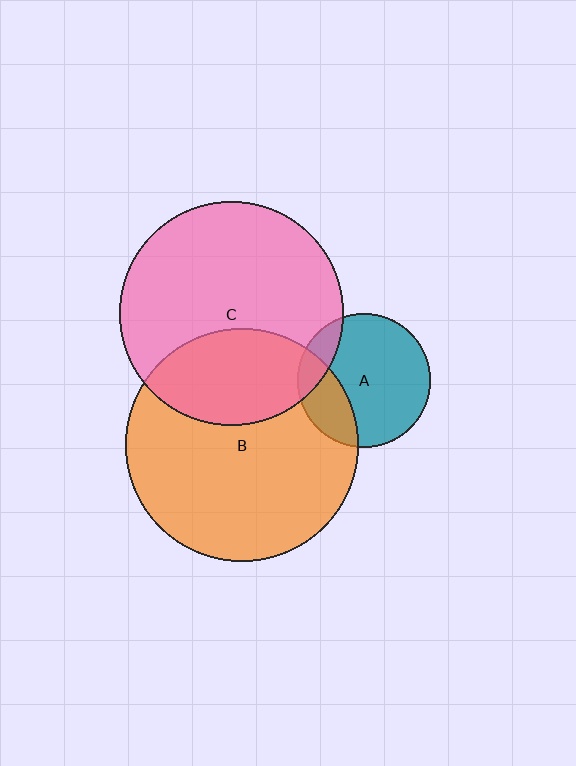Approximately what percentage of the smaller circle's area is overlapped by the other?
Approximately 30%.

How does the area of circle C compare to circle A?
Approximately 2.8 times.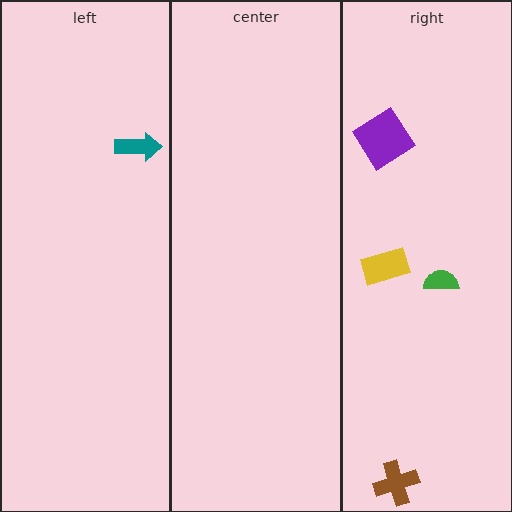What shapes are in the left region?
The teal arrow.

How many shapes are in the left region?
1.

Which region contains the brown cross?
The right region.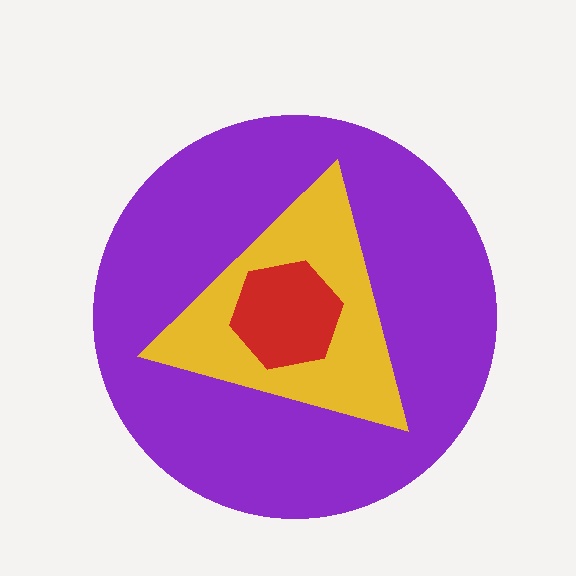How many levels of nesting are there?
3.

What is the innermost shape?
The red hexagon.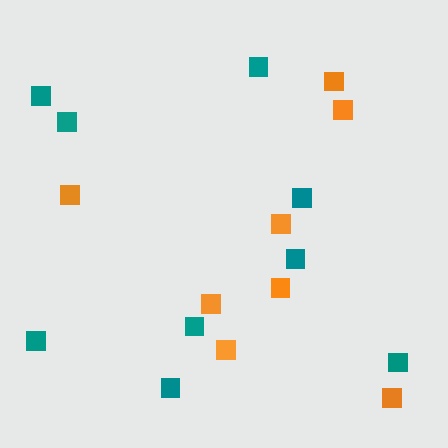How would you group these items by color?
There are 2 groups: one group of orange squares (8) and one group of teal squares (9).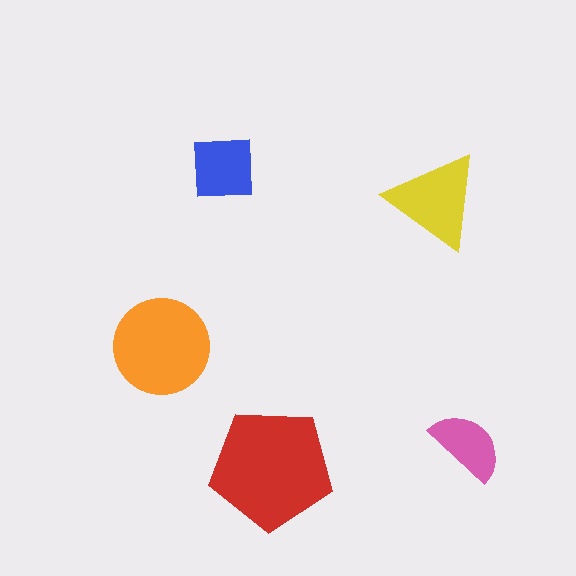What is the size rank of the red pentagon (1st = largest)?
1st.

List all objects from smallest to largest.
The pink semicircle, the blue square, the yellow triangle, the orange circle, the red pentagon.